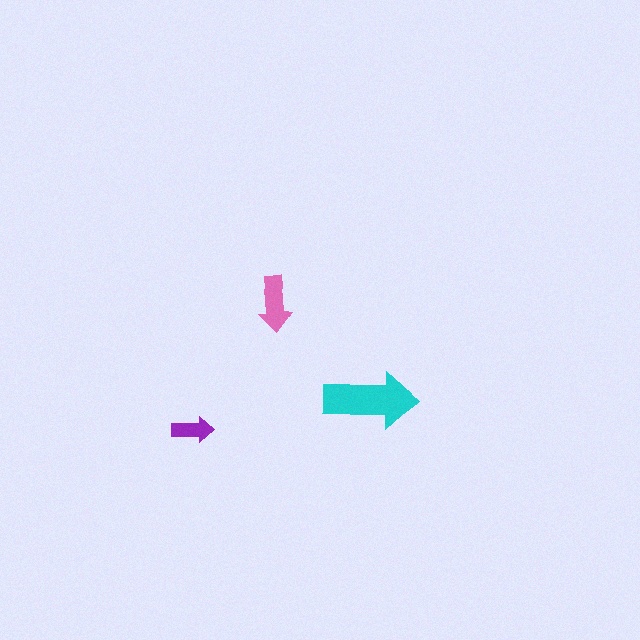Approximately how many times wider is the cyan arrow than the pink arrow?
About 1.5 times wider.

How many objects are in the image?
There are 3 objects in the image.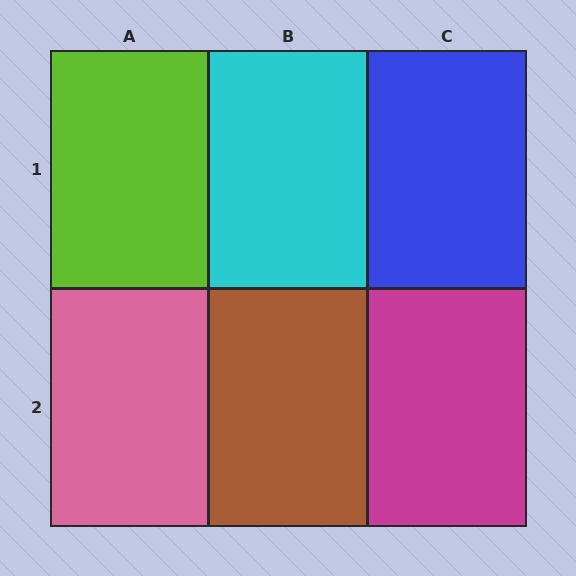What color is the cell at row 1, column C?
Blue.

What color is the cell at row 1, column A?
Lime.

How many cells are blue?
1 cell is blue.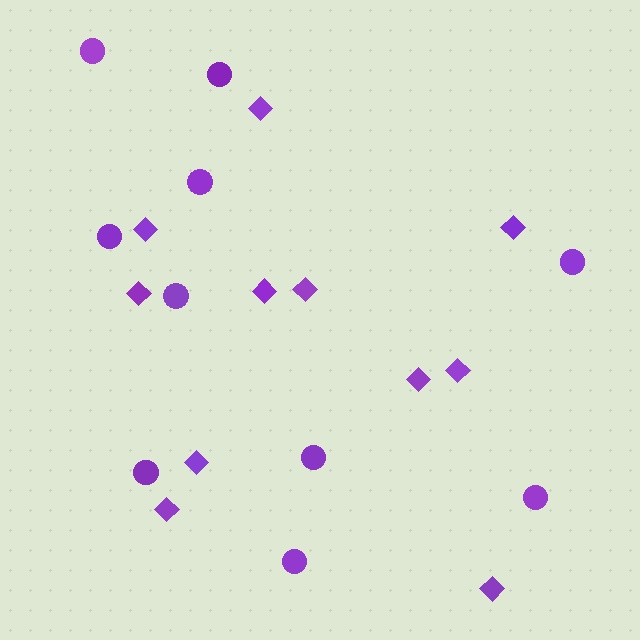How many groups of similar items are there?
There are 2 groups: one group of diamonds (11) and one group of circles (10).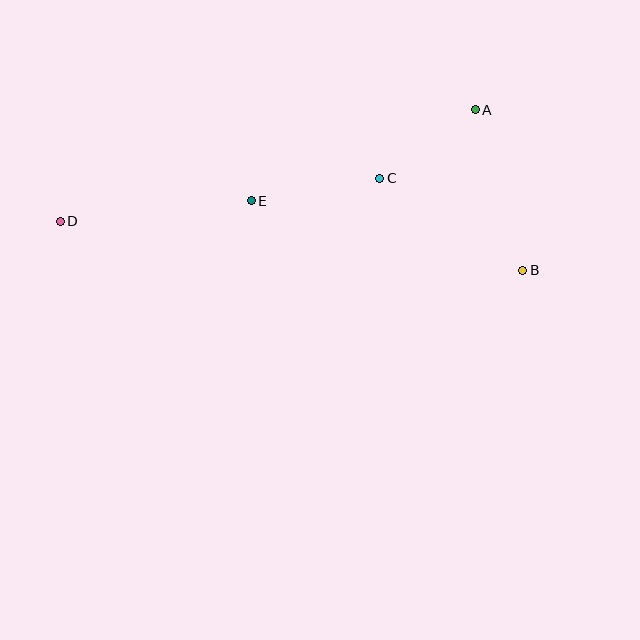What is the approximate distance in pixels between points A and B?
The distance between A and B is approximately 167 pixels.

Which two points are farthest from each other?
Points B and D are farthest from each other.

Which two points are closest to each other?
Points A and C are closest to each other.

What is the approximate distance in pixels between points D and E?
The distance between D and E is approximately 192 pixels.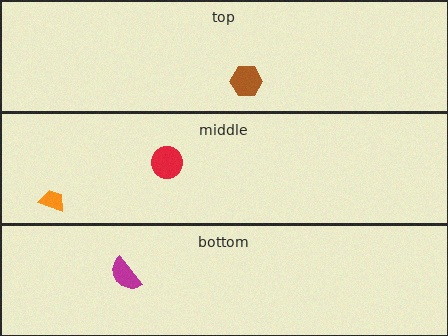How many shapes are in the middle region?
2.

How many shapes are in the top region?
1.